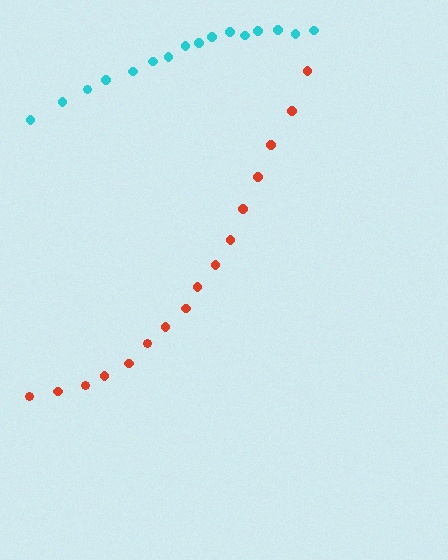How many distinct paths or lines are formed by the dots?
There are 2 distinct paths.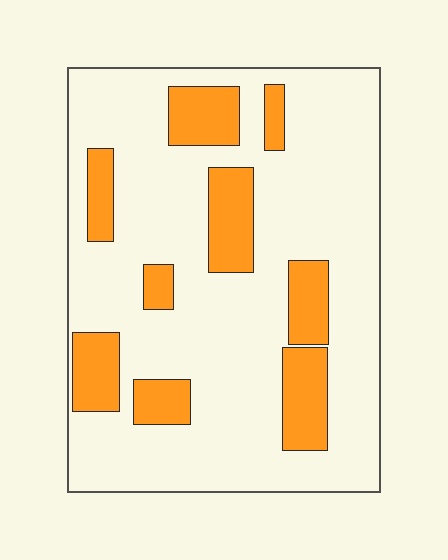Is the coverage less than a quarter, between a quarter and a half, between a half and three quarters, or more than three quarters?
Less than a quarter.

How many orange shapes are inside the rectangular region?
9.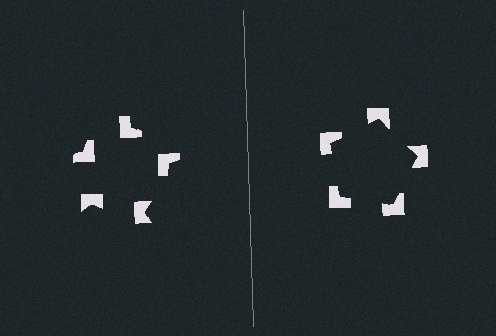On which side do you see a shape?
An illusory pentagon appears on the right side. On the left side the wedge cuts are rotated, so no coherent shape forms.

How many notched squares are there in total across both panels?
10 — 5 on each side.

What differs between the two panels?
The notched squares are positioned identically on both sides; only the wedge orientations differ. On the right they align to a pentagon; on the left they are misaligned.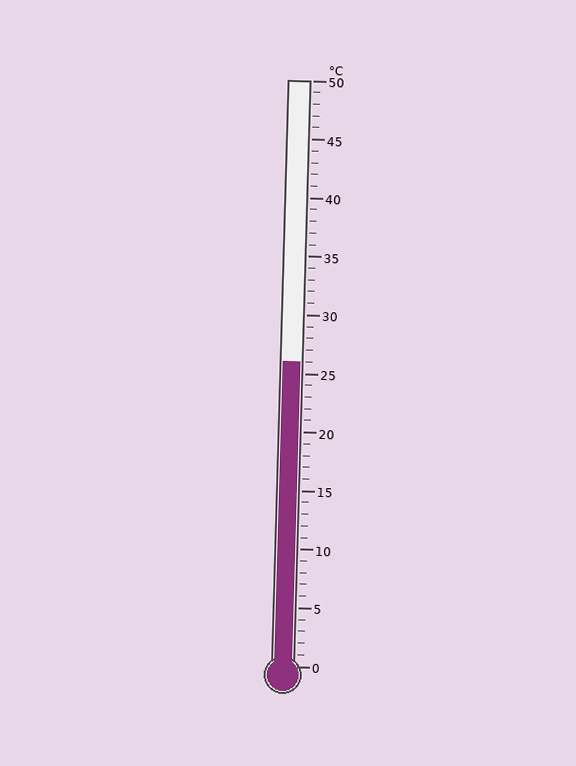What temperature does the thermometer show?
The thermometer shows approximately 26°C.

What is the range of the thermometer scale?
The thermometer scale ranges from 0°C to 50°C.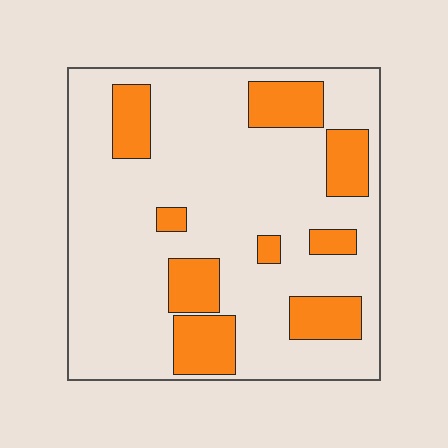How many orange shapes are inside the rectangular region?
9.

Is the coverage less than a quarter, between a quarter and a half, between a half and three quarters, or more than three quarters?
Less than a quarter.